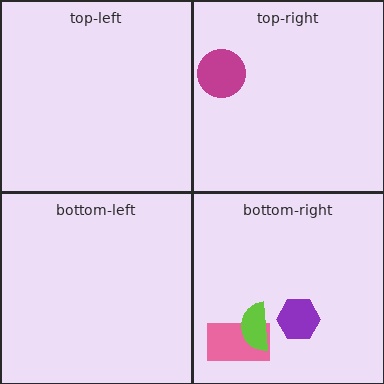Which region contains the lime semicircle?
The bottom-right region.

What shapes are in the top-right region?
The magenta circle.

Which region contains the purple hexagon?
The bottom-right region.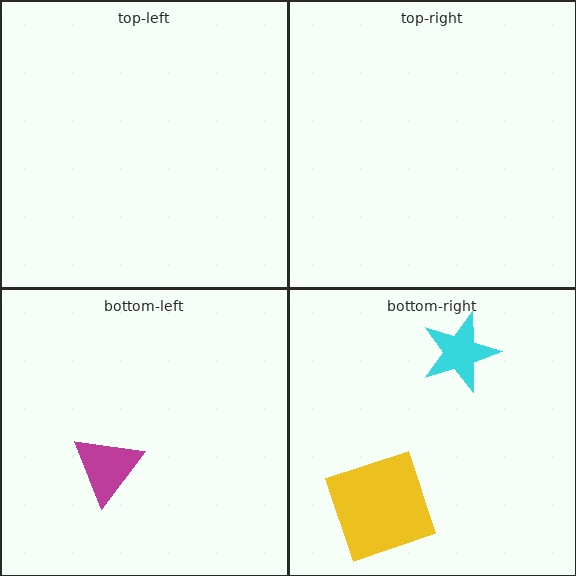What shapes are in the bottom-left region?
The magenta triangle.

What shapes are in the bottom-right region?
The cyan star, the yellow square.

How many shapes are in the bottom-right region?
2.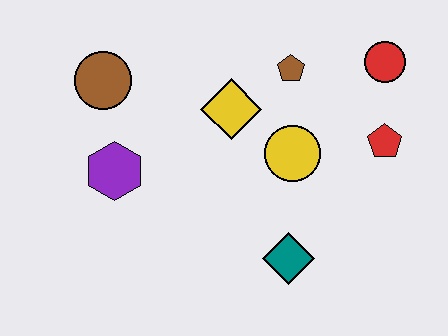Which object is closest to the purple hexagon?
The brown circle is closest to the purple hexagon.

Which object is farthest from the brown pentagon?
The purple hexagon is farthest from the brown pentagon.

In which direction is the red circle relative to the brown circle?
The red circle is to the right of the brown circle.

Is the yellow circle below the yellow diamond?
Yes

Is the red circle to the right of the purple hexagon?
Yes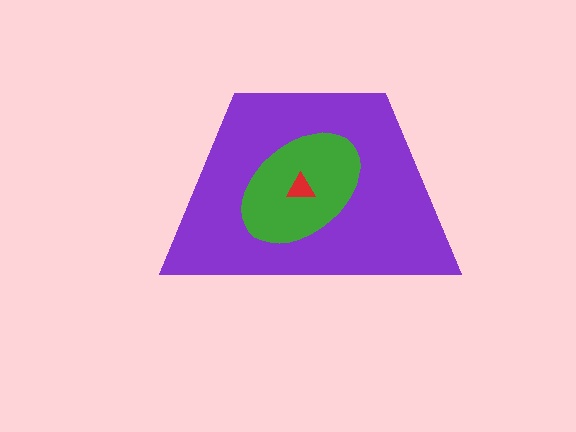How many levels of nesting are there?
3.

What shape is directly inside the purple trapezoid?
The green ellipse.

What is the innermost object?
The red triangle.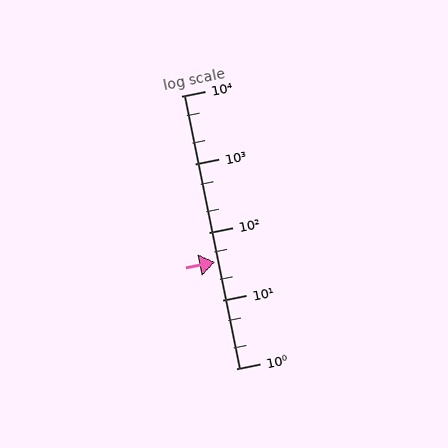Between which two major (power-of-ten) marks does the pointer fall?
The pointer is between 10 and 100.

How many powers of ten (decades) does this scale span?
The scale spans 4 decades, from 1 to 10000.